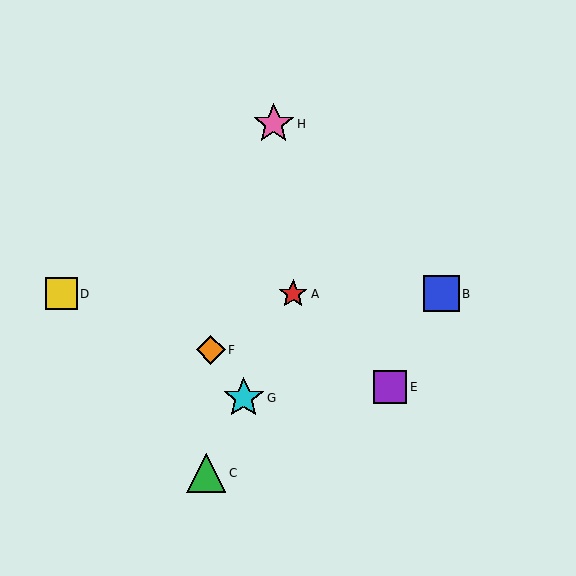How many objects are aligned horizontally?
3 objects (A, B, D) are aligned horizontally.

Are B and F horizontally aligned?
No, B is at y≈294 and F is at y≈350.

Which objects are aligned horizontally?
Objects A, B, D are aligned horizontally.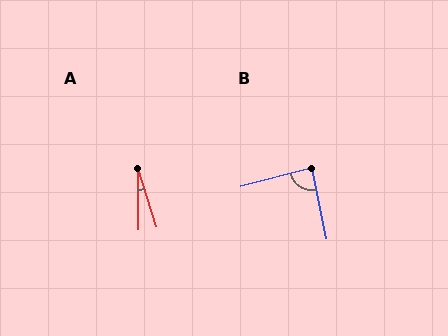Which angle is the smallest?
A, at approximately 17 degrees.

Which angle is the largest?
B, at approximately 87 degrees.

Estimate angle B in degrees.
Approximately 87 degrees.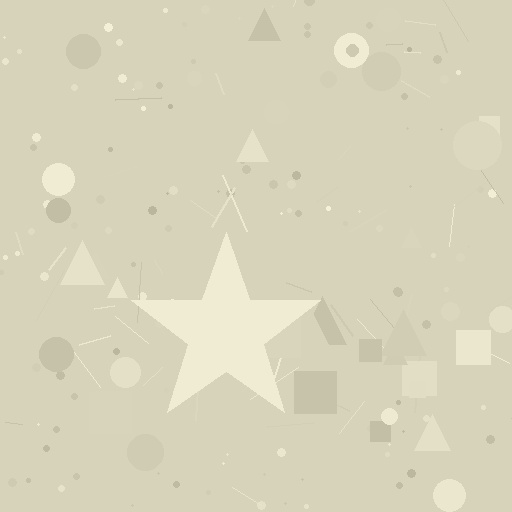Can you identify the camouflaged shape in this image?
The camouflaged shape is a star.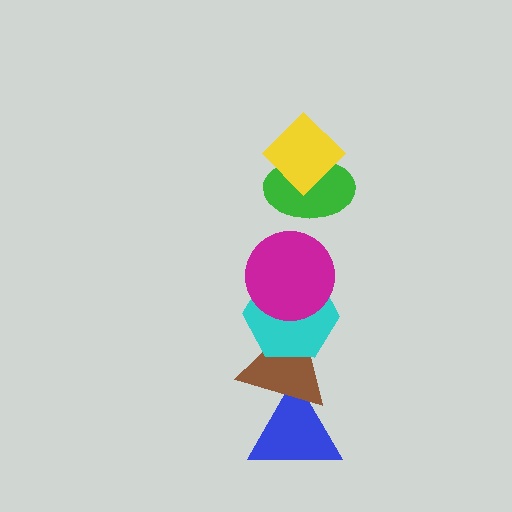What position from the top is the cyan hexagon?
The cyan hexagon is 4th from the top.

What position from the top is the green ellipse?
The green ellipse is 2nd from the top.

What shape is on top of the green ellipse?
The yellow diamond is on top of the green ellipse.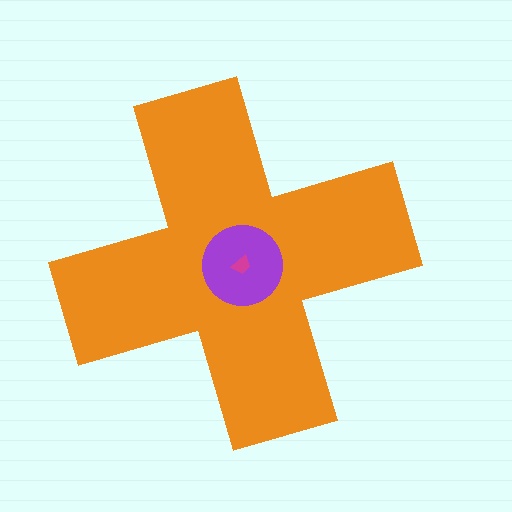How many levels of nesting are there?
3.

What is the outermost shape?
The orange cross.